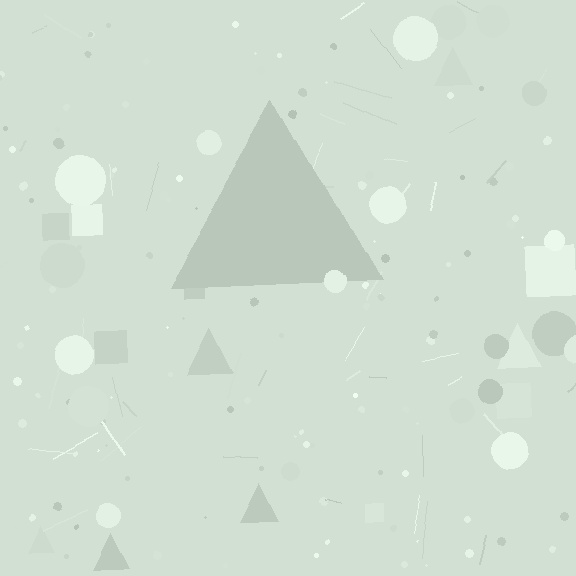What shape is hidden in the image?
A triangle is hidden in the image.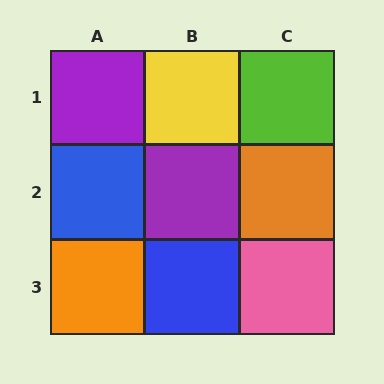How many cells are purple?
2 cells are purple.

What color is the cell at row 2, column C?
Orange.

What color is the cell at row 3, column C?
Pink.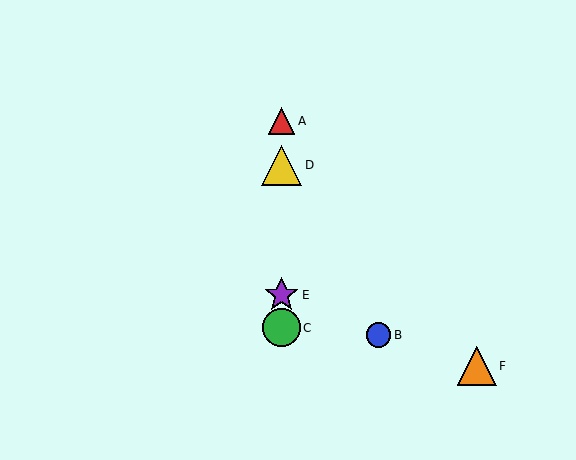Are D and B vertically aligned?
No, D is at x≈281 and B is at x≈378.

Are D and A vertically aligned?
Yes, both are at x≈281.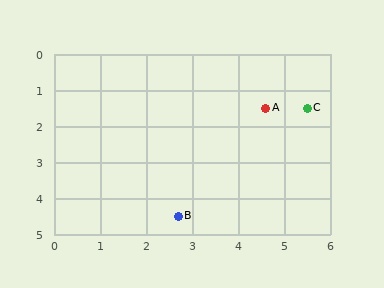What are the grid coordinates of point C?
Point C is at approximately (5.5, 1.5).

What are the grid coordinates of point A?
Point A is at approximately (4.6, 1.5).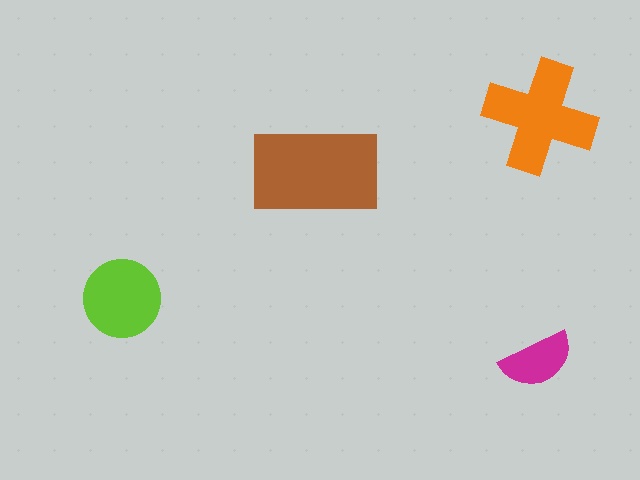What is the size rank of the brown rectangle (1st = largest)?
1st.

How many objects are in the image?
There are 4 objects in the image.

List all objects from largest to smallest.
The brown rectangle, the orange cross, the lime circle, the magenta semicircle.